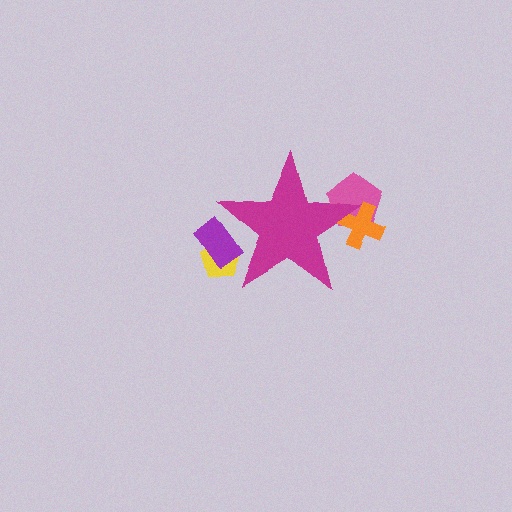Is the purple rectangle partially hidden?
Yes, the purple rectangle is partially hidden behind the magenta star.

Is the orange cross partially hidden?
Yes, the orange cross is partially hidden behind the magenta star.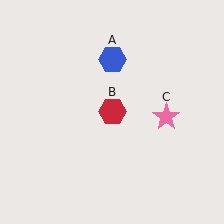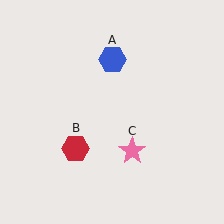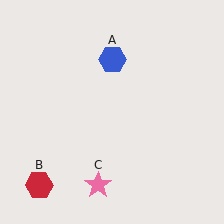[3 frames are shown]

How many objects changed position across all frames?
2 objects changed position: red hexagon (object B), pink star (object C).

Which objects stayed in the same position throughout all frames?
Blue hexagon (object A) remained stationary.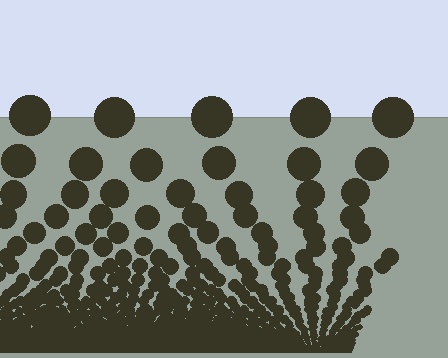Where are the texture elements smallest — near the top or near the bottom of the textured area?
Near the bottom.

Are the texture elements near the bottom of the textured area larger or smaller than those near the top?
Smaller. The gradient is inverted — elements near the bottom are smaller and denser.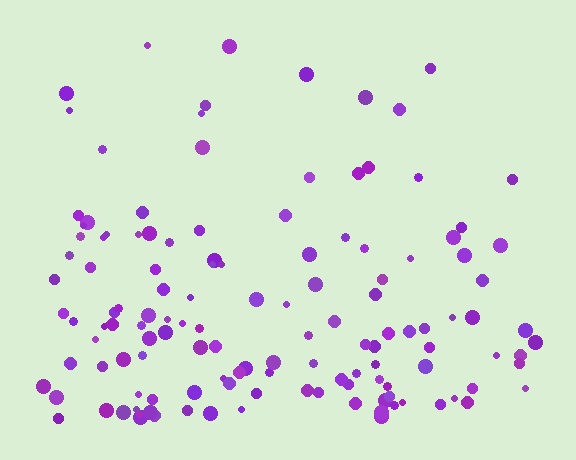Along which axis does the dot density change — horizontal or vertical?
Vertical.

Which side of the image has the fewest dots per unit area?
The top.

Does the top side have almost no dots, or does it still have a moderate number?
Still a moderate number, just noticeably fewer than the bottom.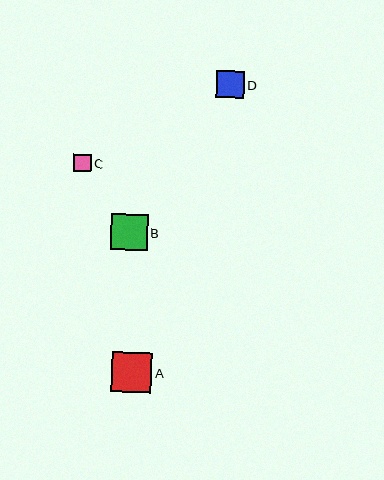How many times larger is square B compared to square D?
Square B is approximately 1.3 times the size of square D.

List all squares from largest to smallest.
From largest to smallest: A, B, D, C.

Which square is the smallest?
Square C is the smallest with a size of approximately 18 pixels.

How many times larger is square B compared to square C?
Square B is approximately 2.1 times the size of square C.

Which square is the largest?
Square A is the largest with a size of approximately 40 pixels.